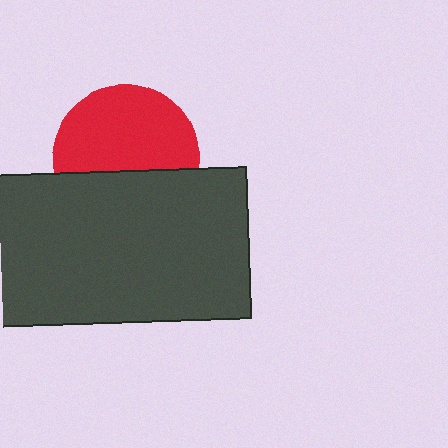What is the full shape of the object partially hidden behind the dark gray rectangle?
The partially hidden object is a red circle.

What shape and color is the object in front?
The object in front is a dark gray rectangle.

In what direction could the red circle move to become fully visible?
The red circle could move up. That would shift it out from behind the dark gray rectangle entirely.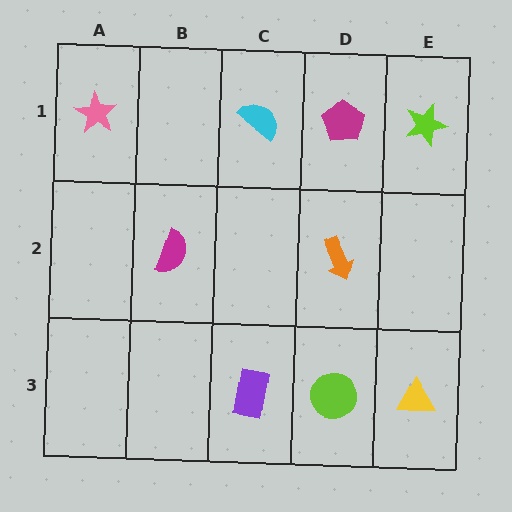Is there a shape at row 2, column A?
No, that cell is empty.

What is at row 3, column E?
A yellow triangle.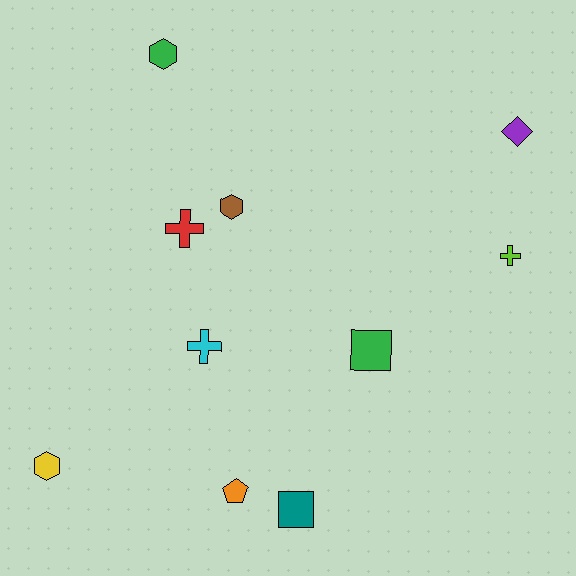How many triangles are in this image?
There are no triangles.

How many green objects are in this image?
There are 2 green objects.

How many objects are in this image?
There are 10 objects.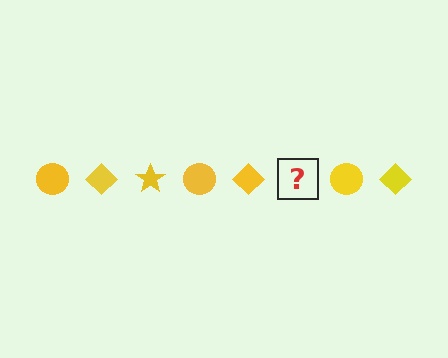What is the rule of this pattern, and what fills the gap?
The rule is that the pattern cycles through circle, diamond, star shapes in yellow. The gap should be filled with a yellow star.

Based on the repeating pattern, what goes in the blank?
The blank should be a yellow star.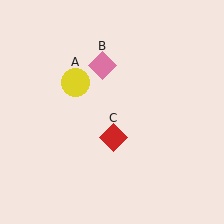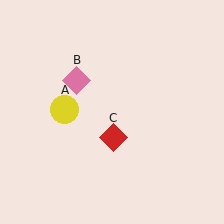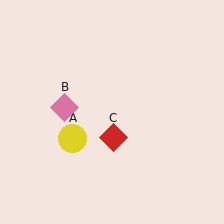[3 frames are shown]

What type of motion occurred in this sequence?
The yellow circle (object A), pink diamond (object B) rotated counterclockwise around the center of the scene.